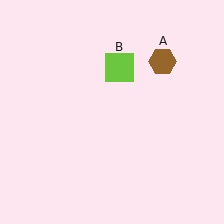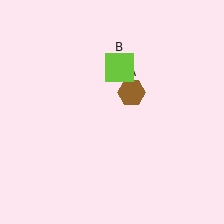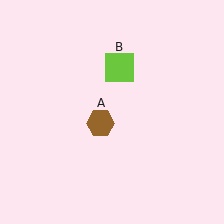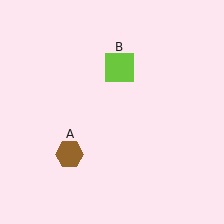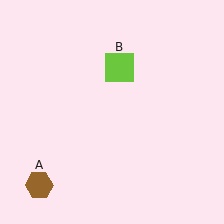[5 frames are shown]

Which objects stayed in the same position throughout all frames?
Lime square (object B) remained stationary.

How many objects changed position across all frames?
1 object changed position: brown hexagon (object A).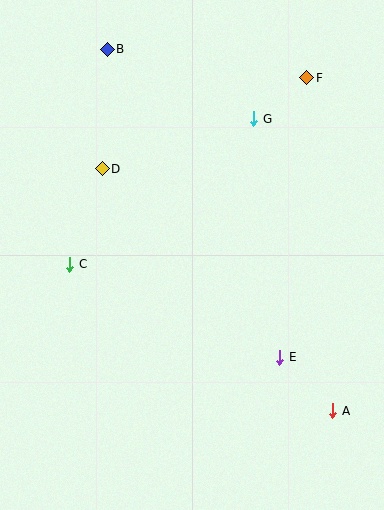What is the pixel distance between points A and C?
The distance between A and C is 301 pixels.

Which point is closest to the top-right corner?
Point F is closest to the top-right corner.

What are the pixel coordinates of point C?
Point C is at (70, 264).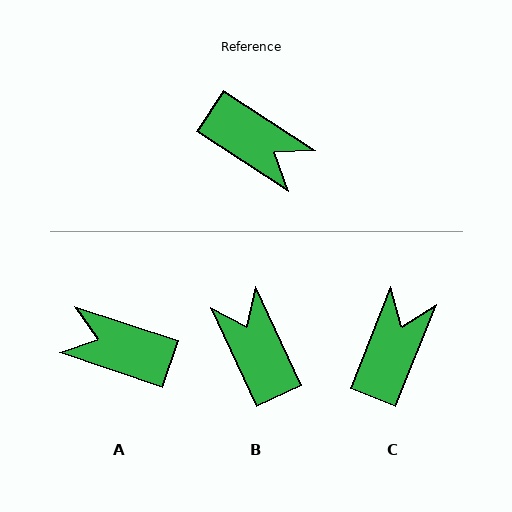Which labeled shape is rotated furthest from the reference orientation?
A, about 165 degrees away.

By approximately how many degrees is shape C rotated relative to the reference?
Approximately 101 degrees counter-clockwise.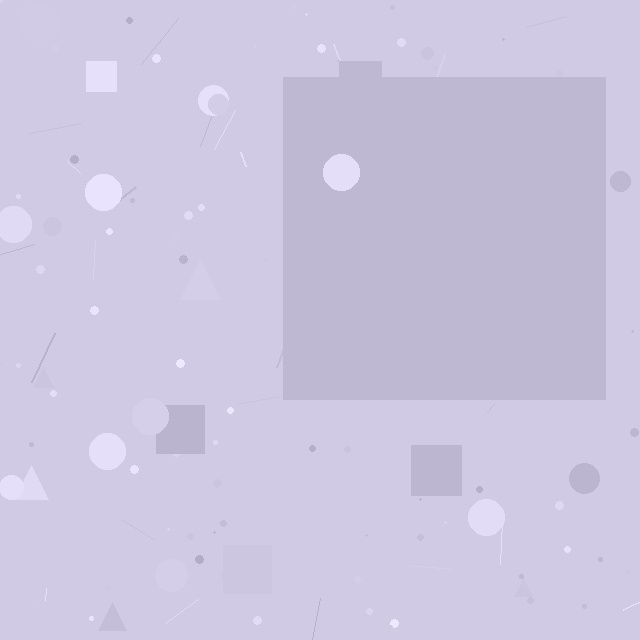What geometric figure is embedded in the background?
A square is embedded in the background.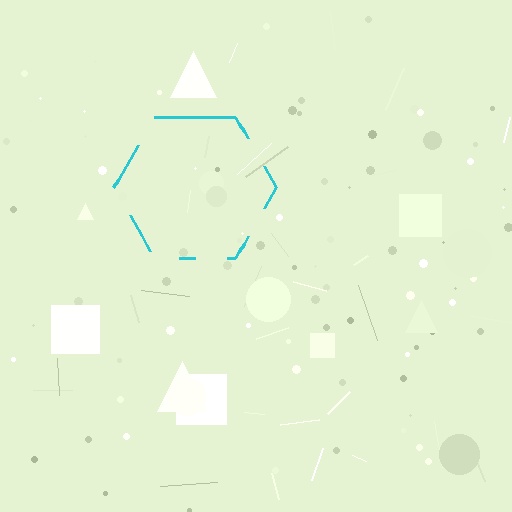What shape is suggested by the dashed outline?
The dashed outline suggests a hexagon.